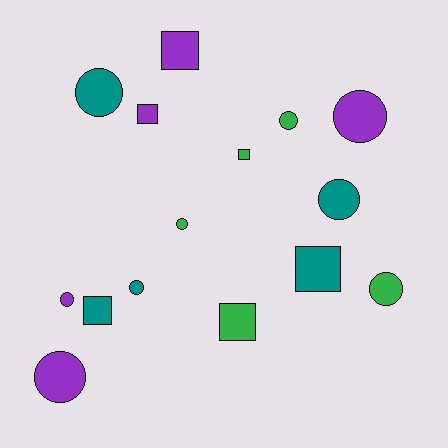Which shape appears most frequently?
Circle, with 9 objects.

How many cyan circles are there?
There are no cyan circles.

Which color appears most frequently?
Green, with 5 objects.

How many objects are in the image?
There are 15 objects.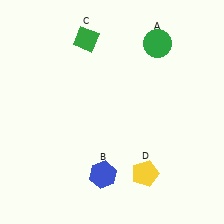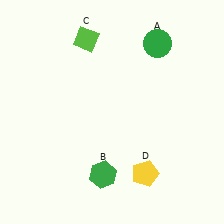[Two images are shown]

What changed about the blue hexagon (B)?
In Image 1, B is blue. In Image 2, it changed to green.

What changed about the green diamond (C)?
In Image 1, C is green. In Image 2, it changed to lime.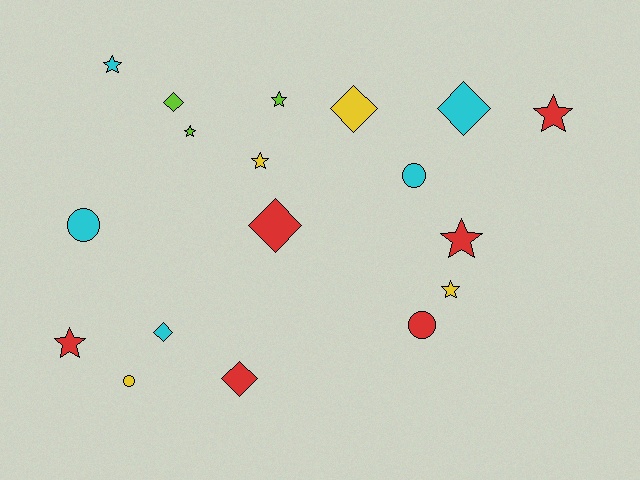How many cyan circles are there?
There are 2 cyan circles.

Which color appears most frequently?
Red, with 6 objects.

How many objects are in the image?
There are 18 objects.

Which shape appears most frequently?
Star, with 8 objects.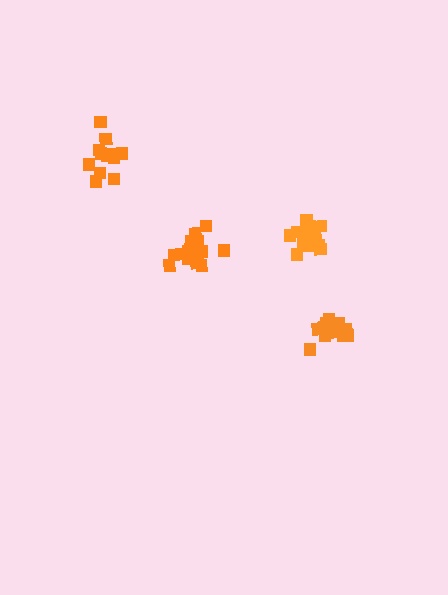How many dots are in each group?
Group 1: 19 dots, Group 2: 13 dots, Group 3: 14 dots, Group 4: 14 dots (60 total).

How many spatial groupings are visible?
There are 4 spatial groupings.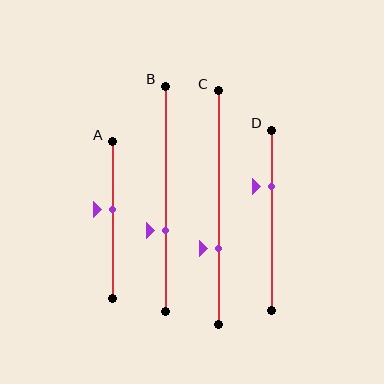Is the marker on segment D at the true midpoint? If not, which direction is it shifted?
No, the marker on segment D is shifted upward by about 19% of the segment length.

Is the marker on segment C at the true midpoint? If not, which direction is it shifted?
No, the marker on segment C is shifted downward by about 18% of the segment length.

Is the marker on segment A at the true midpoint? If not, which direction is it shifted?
No, the marker on segment A is shifted upward by about 7% of the segment length.